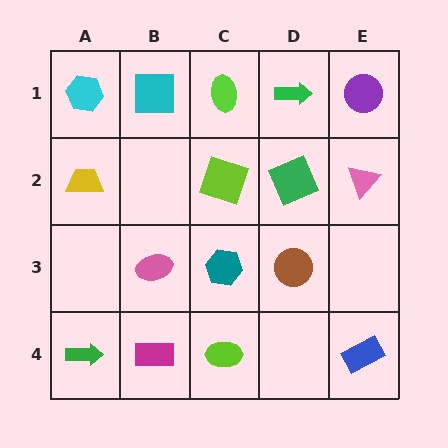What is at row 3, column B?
A pink ellipse.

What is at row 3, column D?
A brown circle.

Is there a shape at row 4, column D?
No, that cell is empty.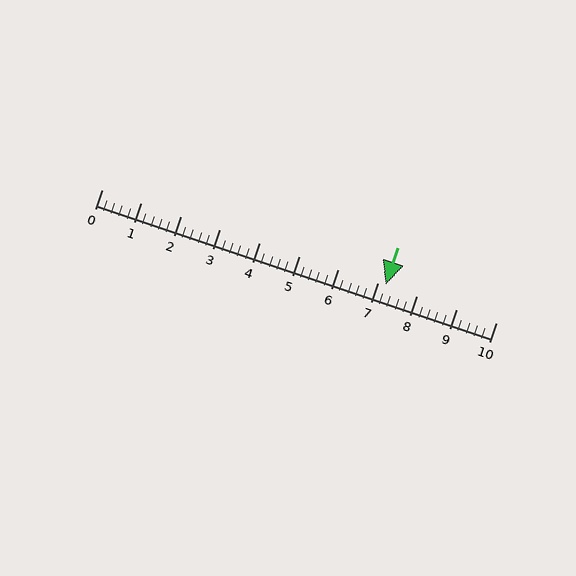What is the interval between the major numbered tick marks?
The major tick marks are spaced 1 units apart.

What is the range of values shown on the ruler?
The ruler shows values from 0 to 10.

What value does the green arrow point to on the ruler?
The green arrow points to approximately 7.2.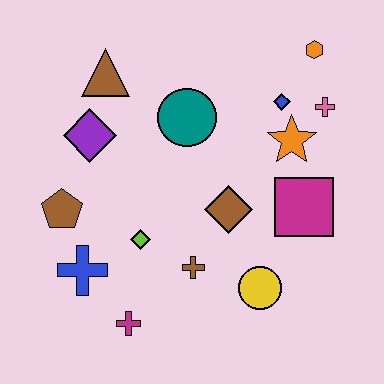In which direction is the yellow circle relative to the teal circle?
The yellow circle is below the teal circle.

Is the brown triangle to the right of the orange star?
No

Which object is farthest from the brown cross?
The orange hexagon is farthest from the brown cross.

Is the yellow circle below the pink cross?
Yes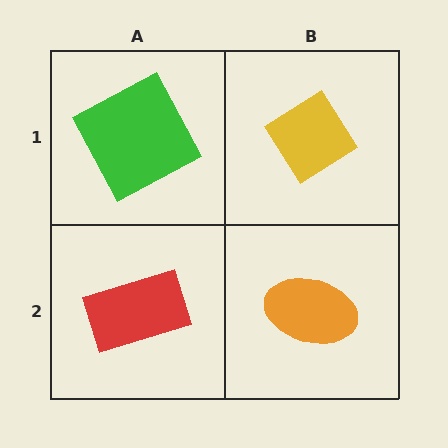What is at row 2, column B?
An orange ellipse.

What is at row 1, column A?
A green square.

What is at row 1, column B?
A yellow diamond.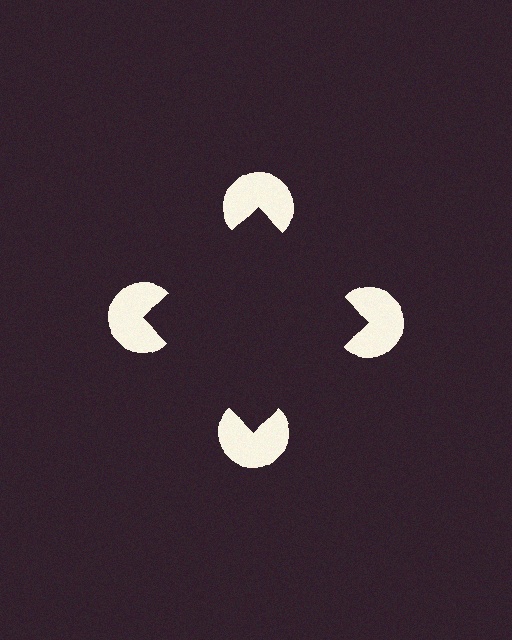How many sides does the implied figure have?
4 sides.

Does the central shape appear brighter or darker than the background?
It typically appears slightly darker than the background, even though no actual brightness change is drawn.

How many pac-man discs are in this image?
There are 4 — one at each vertex of the illusory square.